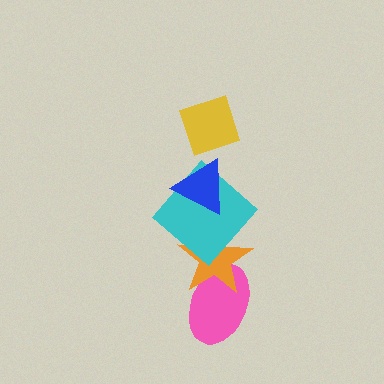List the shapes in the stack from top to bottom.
From top to bottom: the yellow diamond, the blue triangle, the cyan diamond, the orange star, the pink ellipse.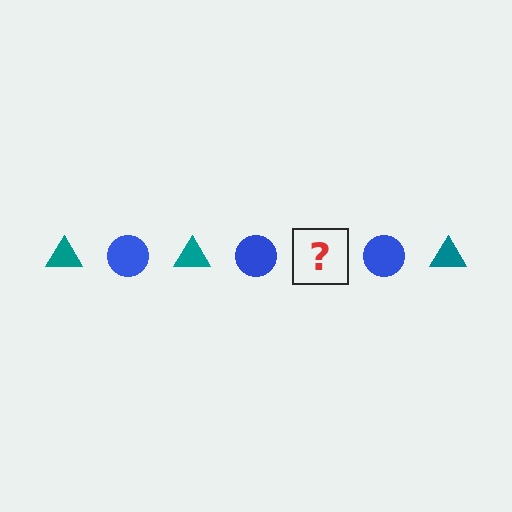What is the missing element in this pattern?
The missing element is a teal triangle.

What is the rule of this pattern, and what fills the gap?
The rule is that the pattern alternates between teal triangle and blue circle. The gap should be filled with a teal triangle.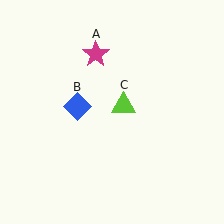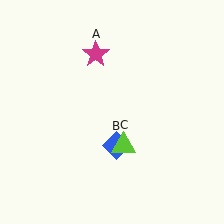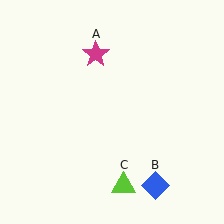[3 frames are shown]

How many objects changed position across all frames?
2 objects changed position: blue diamond (object B), lime triangle (object C).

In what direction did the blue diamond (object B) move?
The blue diamond (object B) moved down and to the right.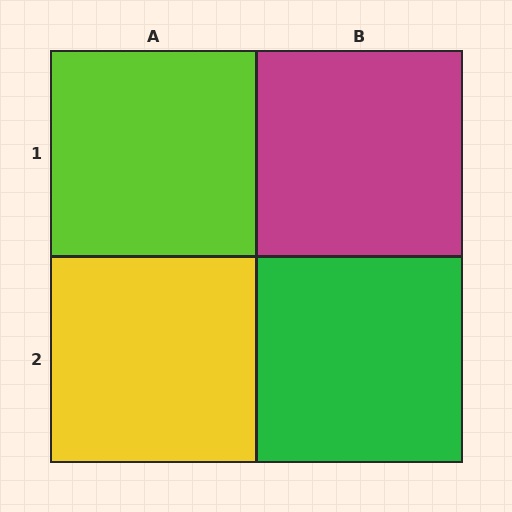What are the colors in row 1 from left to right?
Lime, magenta.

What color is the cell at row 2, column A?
Yellow.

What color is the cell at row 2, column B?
Green.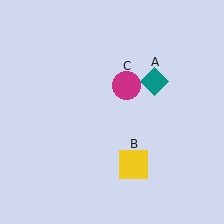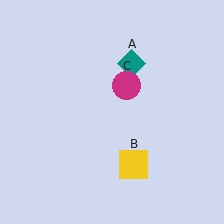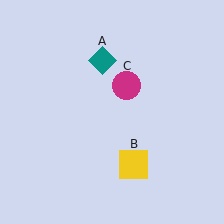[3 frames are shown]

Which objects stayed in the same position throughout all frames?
Yellow square (object B) and magenta circle (object C) remained stationary.